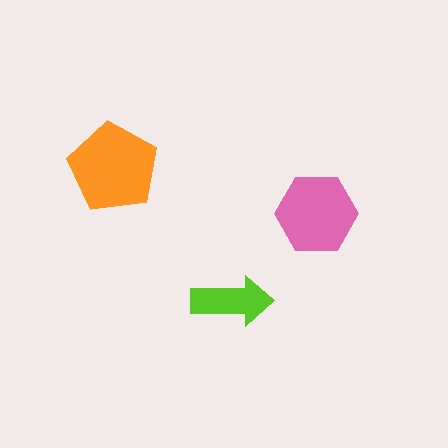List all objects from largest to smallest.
The orange pentagon, the pink hexagon, the lime arrow.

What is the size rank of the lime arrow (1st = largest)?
3rd.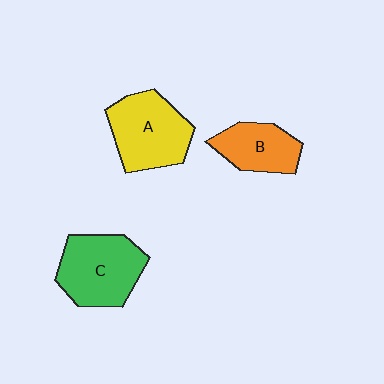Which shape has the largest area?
Shape C (green).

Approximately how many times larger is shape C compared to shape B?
Approximately 1.5 times.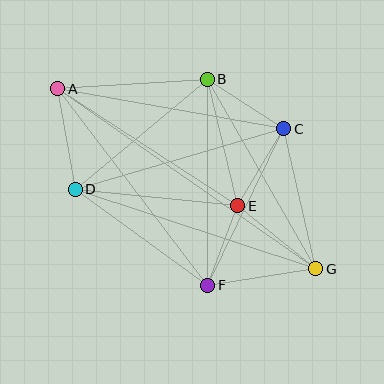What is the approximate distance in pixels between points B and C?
The distance between B and C is approximately 91 pixels.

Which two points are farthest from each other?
Points A and G are farthest from each other.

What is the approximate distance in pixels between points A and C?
The distance between A and C is approximately 230 pixels.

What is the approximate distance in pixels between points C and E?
The distance between C and E is approximately 90 pixels.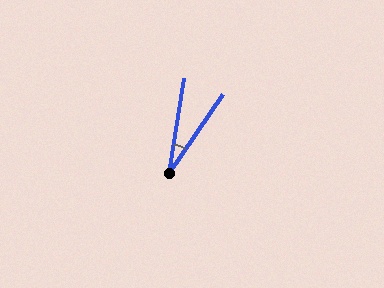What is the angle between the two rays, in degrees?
Approximately 25 degrees.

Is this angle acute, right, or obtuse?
It is acute.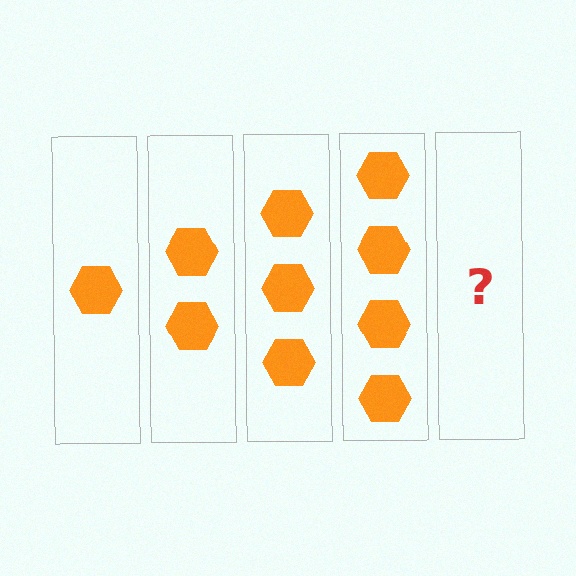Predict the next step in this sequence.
The next step is 5 hexagons.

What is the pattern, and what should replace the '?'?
The pattern is that each step adds one more hexagon. The '?' should be 5 hexagons.